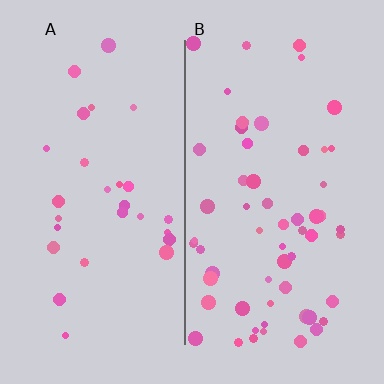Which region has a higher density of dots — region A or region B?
B (the right).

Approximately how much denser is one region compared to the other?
Approximately 2.1× — region B over region A.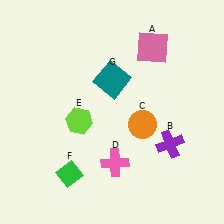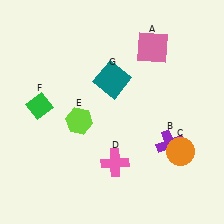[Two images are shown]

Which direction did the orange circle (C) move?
The orange circle (C) moved right.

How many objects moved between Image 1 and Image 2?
2 objects moved between the two images.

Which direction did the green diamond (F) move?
The green diamond (F) moved up.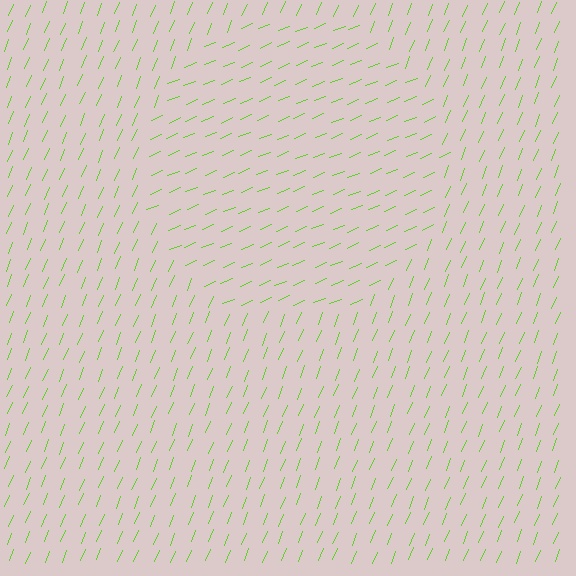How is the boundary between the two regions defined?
The boundary is defined purely by a change in line orientation (approximately 45 degrees difference). All lines are the same color and thickness.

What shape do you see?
I see a circle.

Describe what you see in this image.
The image is filled with small lime line segments. A circle region in the image has lines oriented differently from the surrounding lines, creating a visible texture boundary.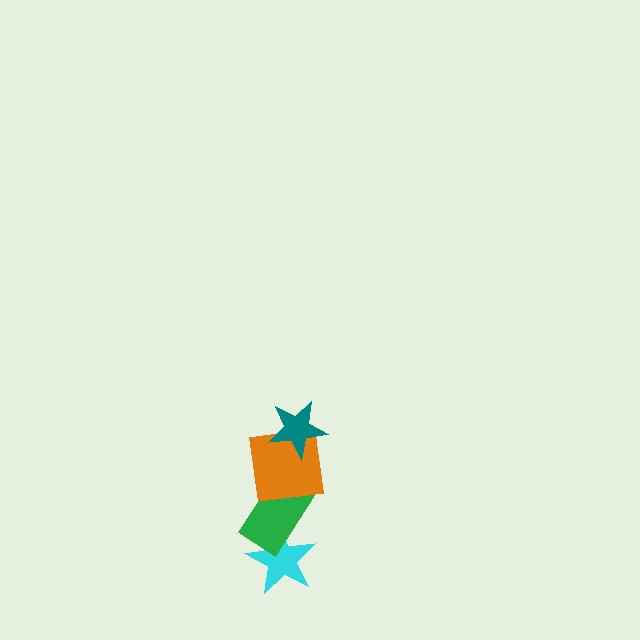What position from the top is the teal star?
The teal star is 1st from the top.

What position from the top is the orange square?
The orange square is 2nd from the top.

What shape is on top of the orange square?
The teal star is on top of the orange square.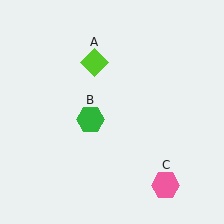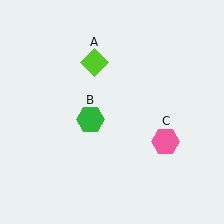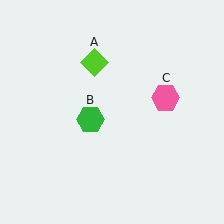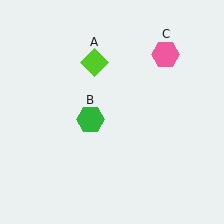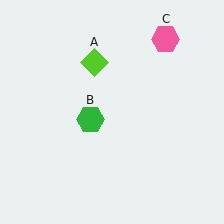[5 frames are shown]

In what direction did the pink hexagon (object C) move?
The pink hexagon (object C) moved up.